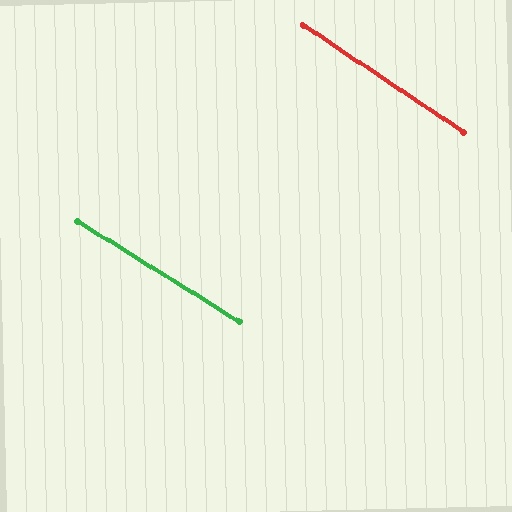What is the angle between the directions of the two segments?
Approximately 2 degrees.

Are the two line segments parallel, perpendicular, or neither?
Parallel — their directions differ by only 1.8°.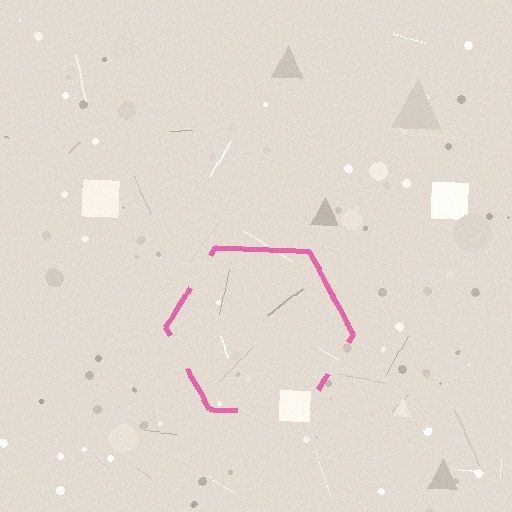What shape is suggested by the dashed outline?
The dashed outline suggests a hexagon.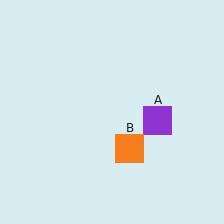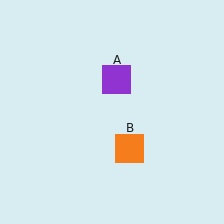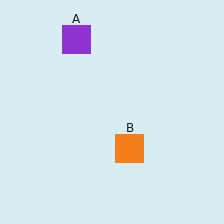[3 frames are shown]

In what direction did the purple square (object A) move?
The purple square (object A) moved up and to the left.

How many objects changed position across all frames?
1 object changed position: purple square (object A).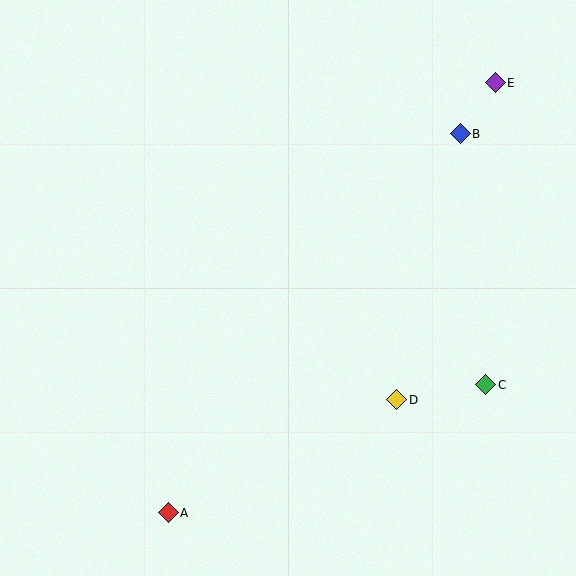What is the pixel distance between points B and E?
The distance between B and E is 62 pixels.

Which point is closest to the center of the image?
Point D at (397, 400) is closest to the center.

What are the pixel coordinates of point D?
Point D is at (397, 400).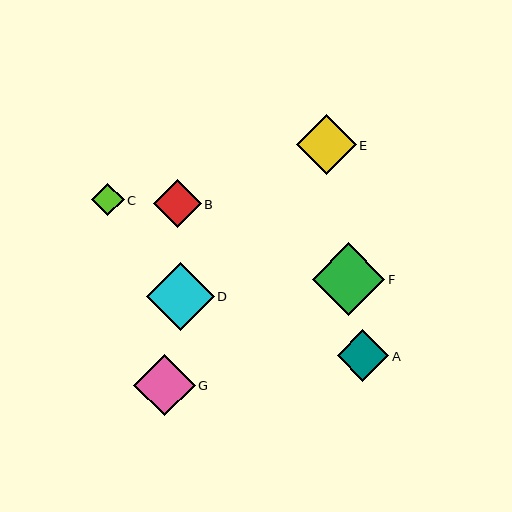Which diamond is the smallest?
Diamond C is the smallest with a size of approximately 33 pixels.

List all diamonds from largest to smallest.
From largest to smallest: F, D, G, E, A, B, C.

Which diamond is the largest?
Diamond F is the largest with a size of approximately 73 pixels.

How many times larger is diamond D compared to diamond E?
Diamond D is approximately 1.1 times the size of diamond E.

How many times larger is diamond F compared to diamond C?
Diamond F is approximately 2.2 times the size of diamond C.